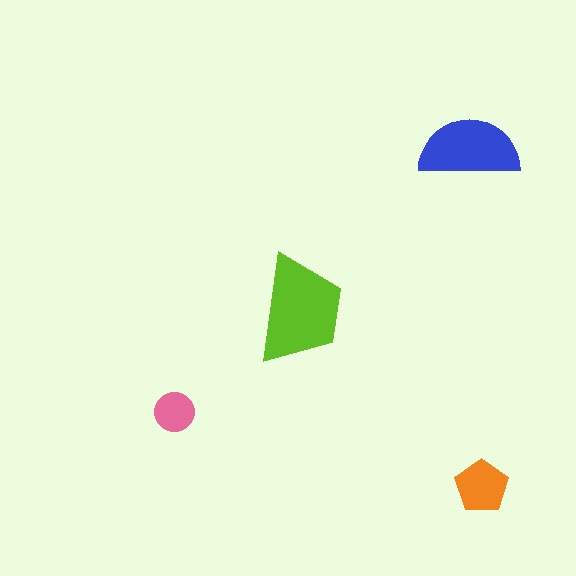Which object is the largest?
The lime trapezoid.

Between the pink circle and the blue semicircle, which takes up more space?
The blue semicircle.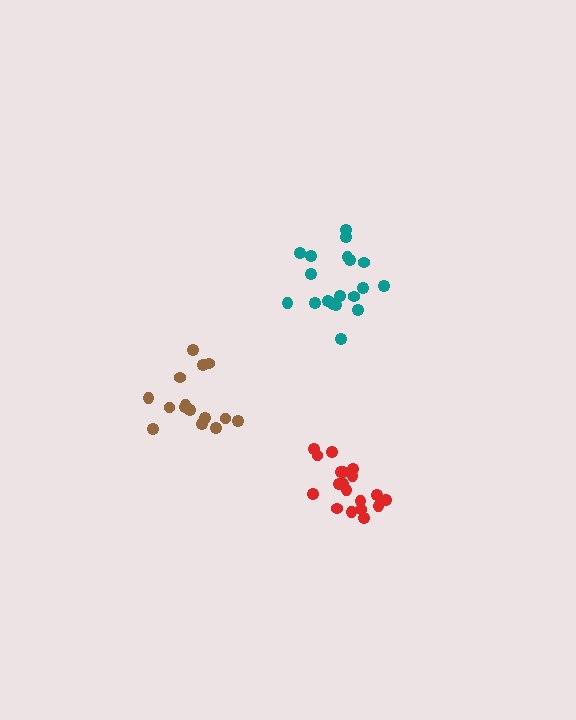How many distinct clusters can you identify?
There are 3 distinct clusters.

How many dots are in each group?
Group 1: 19 dots, Group 2: 15 dots, Group 3: 19 dots (53 total).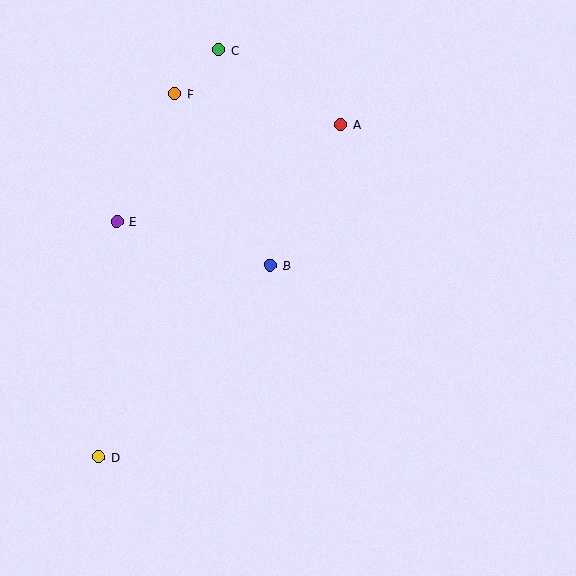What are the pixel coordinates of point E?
Point E is at (117, 221).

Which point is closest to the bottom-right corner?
Point B is closest to the bottom-right corner.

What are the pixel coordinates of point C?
Point C is at (219, 50).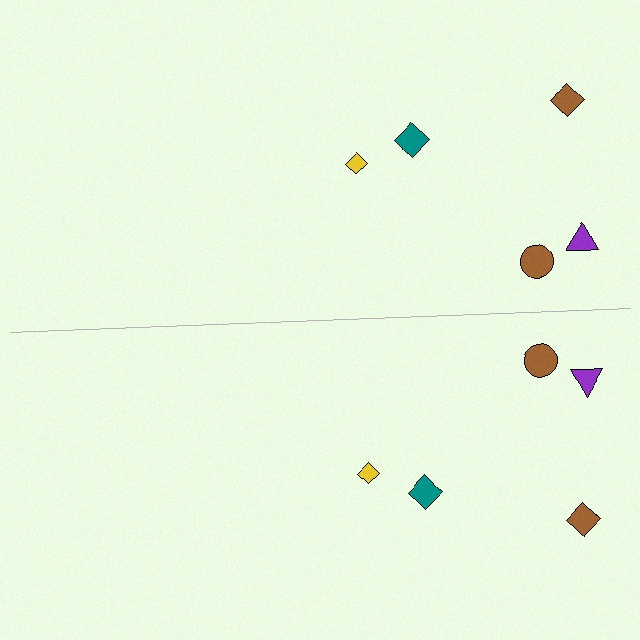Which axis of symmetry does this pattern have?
The pattern has a horizontal axis of symmetry running through the center of the image.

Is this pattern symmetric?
Yes, this pattern has bilateral (reflection) symmetry.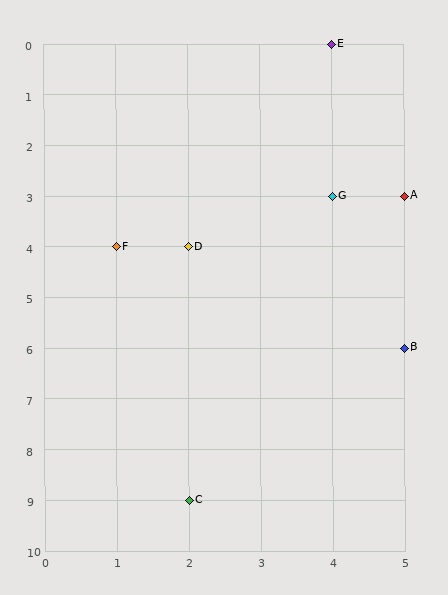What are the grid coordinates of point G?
Point G is at grid coordinates (4, 3).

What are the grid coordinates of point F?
Point F is at grid coordinates (1, 4).